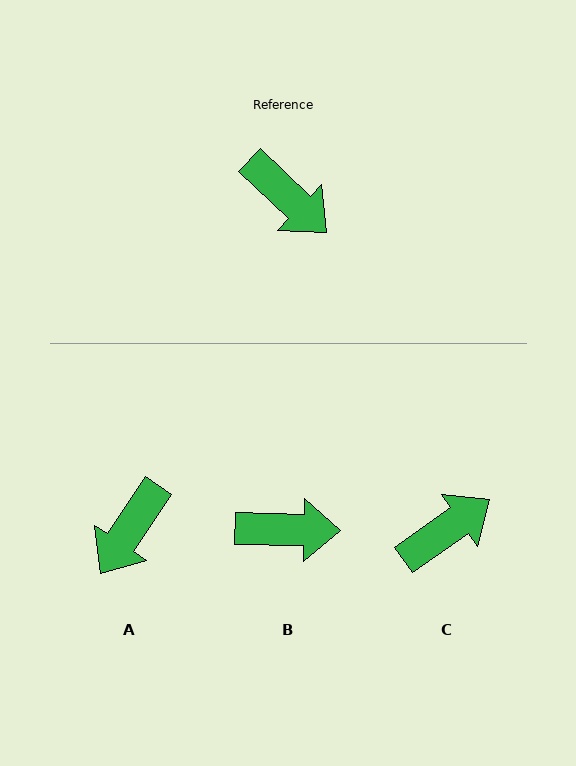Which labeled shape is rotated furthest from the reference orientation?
A, about 80 degrees away.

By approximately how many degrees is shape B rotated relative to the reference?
Approximately 42 degrees counter-clockwise.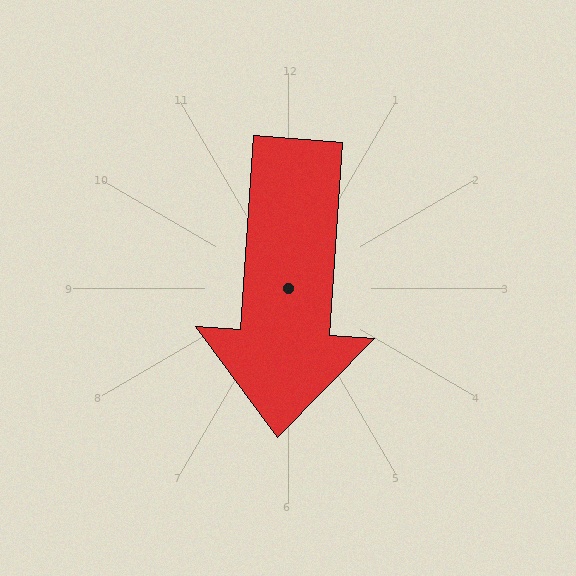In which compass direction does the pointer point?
South.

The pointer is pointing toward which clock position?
Roughly 6 o'clock.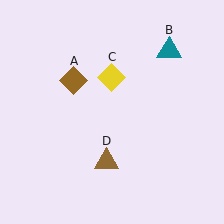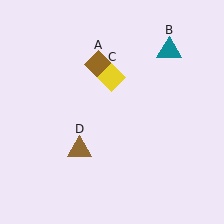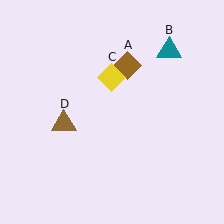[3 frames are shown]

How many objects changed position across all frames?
2 objects changed position: brown diamond (object A), brown triangle (object D).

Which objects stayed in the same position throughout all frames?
Teal triangle (object B) and yellow diamond (object C) remained stationary.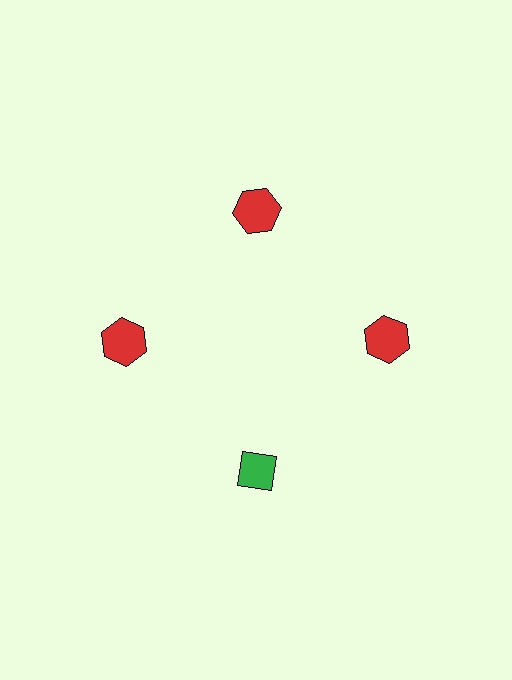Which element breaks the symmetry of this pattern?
The green diamond at roughly the 6 o'clock position breaks the symmetry. All other shapes are red hexagons.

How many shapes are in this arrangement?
There are 4 shapes arranged in a ring pattern.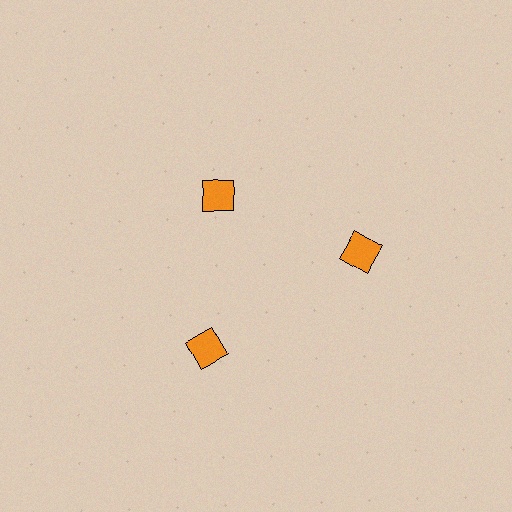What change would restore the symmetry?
The symmetry would be restored by moving it outward, back onto the ring so that all 3 squares sit at equal angles and equal distance from the center.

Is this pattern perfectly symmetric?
No. The 3 orange squares are arranged in a ring, but one element near the 11 o'clock position is pulled inward toward the center, breaking the 3-fold rotational symmetry.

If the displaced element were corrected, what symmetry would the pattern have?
It would have 3-fold rotational symmetry — the pattern would map onto itself every 120 degrees.